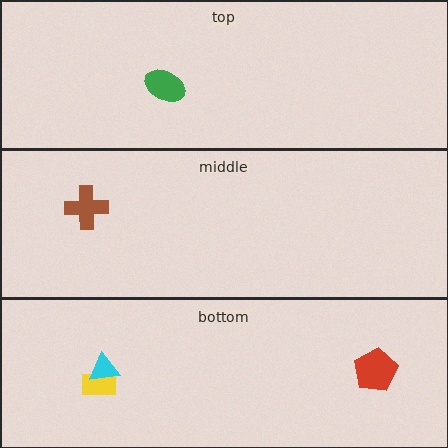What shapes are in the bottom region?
The yellow rectangle, the red pentagon, the cyan triangle.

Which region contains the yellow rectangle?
The bottom region.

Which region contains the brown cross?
The middle region.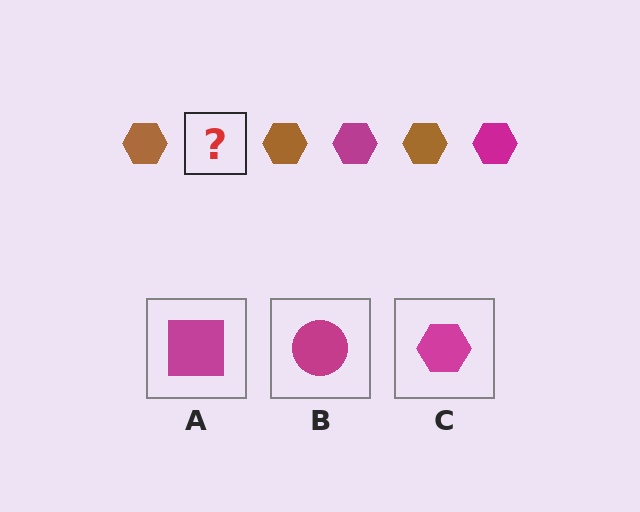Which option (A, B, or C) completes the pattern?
C.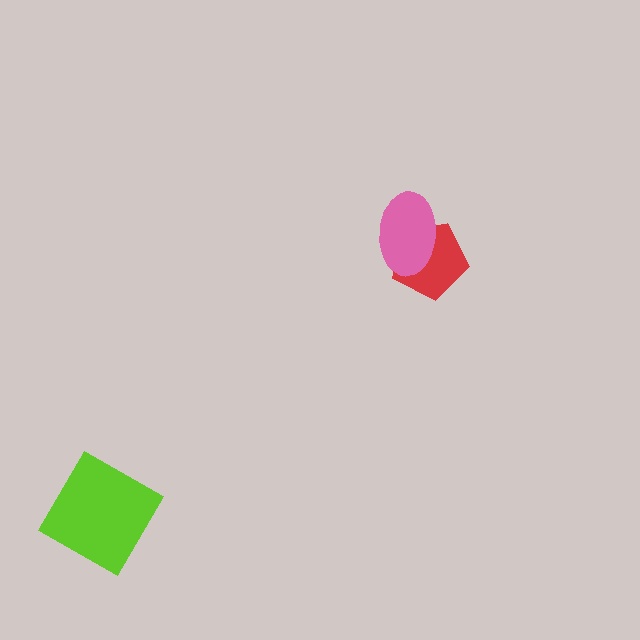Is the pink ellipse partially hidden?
No, no other shape covers it.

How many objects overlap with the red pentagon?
1 object overlaps with the red pentagon.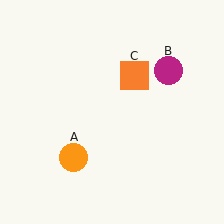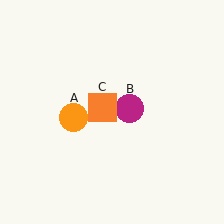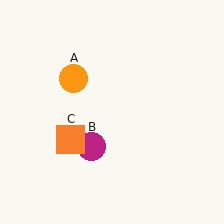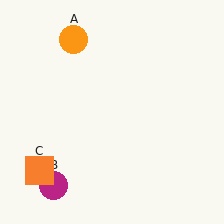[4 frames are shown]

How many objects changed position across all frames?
3 objects changed position: orange circle (object A), magenta circle (object B), orange square (object C).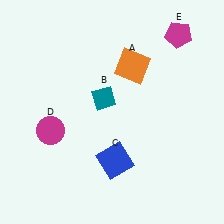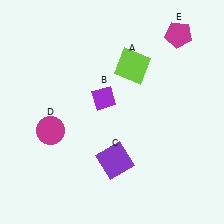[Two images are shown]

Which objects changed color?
A changed from orange to lime. B changed from teal to purple. C changed from blue to purple.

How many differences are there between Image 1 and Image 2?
There are 3 differences between the two images.